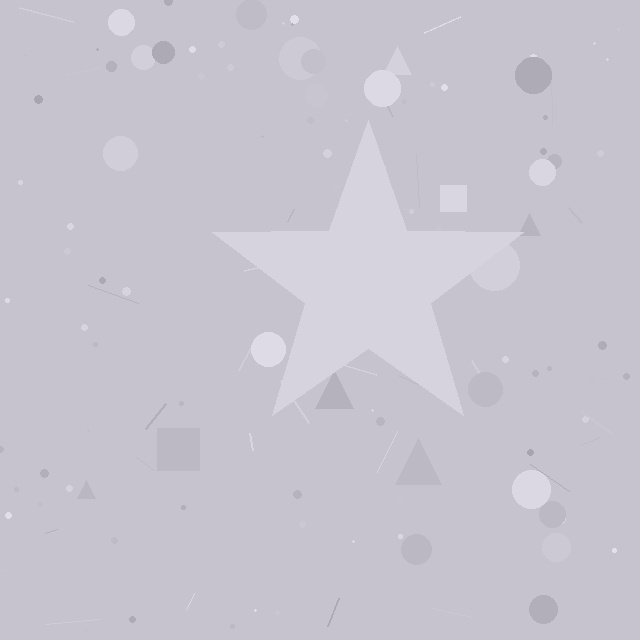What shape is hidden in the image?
A star is hidden in the image.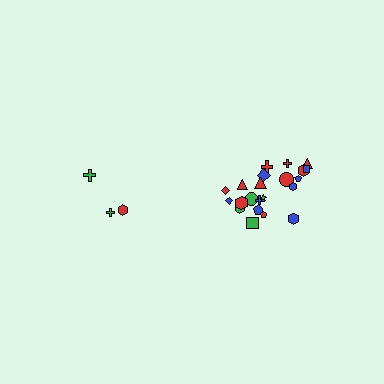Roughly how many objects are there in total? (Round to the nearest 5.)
Roughly 25 objects in total.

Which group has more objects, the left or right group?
The right group.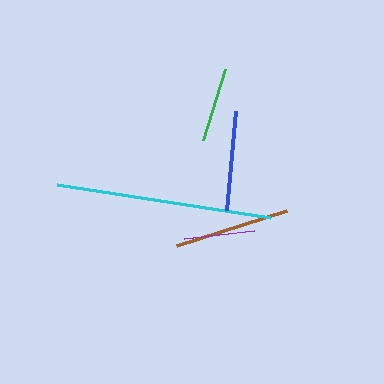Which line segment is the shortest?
The purple line is the shortest at approximately 70 pixels.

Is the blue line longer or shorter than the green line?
The blue line is longer than the green line.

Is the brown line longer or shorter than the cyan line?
The cyan line is longer than the brown line.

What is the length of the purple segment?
The purple segment is approximately 70 pixels long.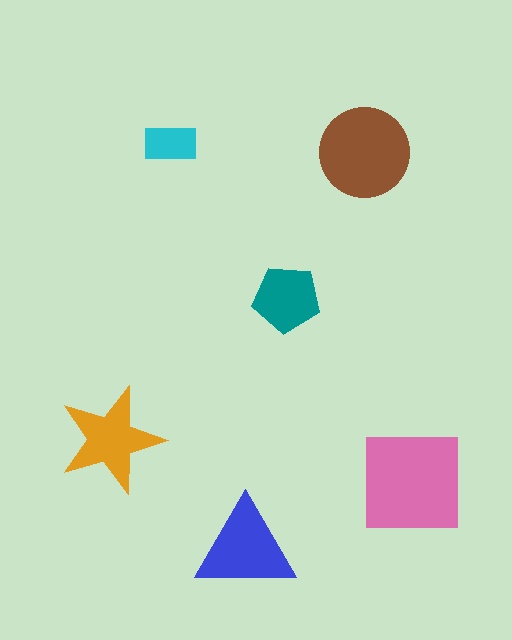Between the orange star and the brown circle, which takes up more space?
The brown circle.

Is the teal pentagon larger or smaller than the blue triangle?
Smaller.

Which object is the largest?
The pink square.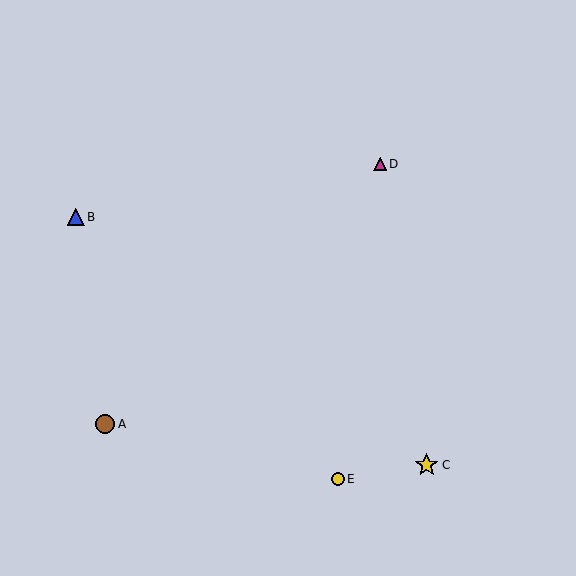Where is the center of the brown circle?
The center of the brown circle is at (105, 424).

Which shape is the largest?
The yellow star (labeled C) is the largest.